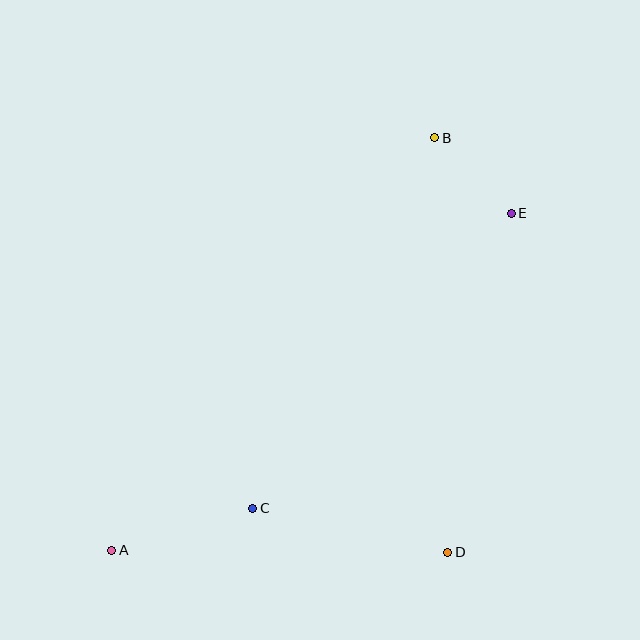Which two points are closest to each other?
Points B and E are closest to each other.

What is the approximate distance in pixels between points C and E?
The distance between C and E is approximately 392 pixels.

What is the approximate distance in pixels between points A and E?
The distance between A and E is approximately 523 pixels.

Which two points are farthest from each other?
Points A and B are farthest from each other.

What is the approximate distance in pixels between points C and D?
The distance between C and D is approximately 199 pixels.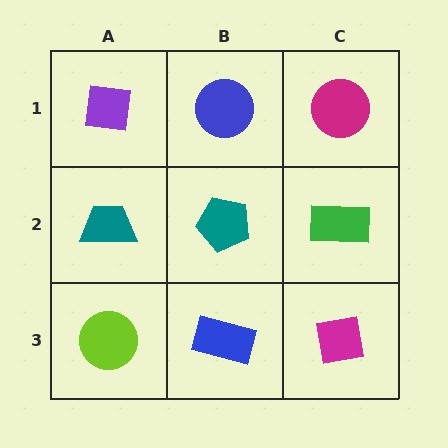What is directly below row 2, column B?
A blue rectangle.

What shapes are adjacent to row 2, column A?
A purple square (row 1, column A), a lime circle (row 3, column A), a teal pentagon (row 2, column B).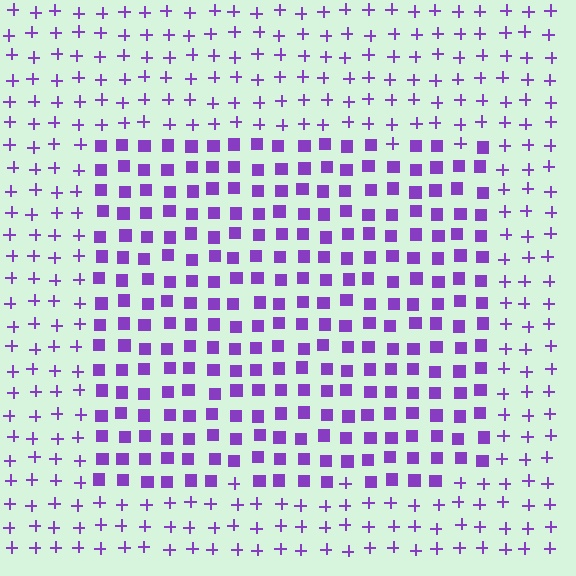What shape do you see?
I see a rectangle.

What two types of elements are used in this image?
The image uses squares inside the rectangle region and plus signs outside it.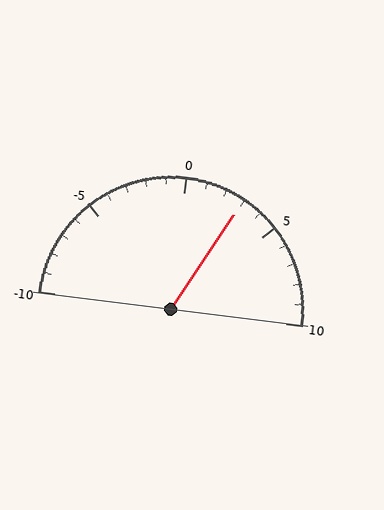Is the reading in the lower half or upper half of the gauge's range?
The reading is in the upper half of the range (-10 to 10).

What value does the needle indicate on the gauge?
The needle indicates approximately 3.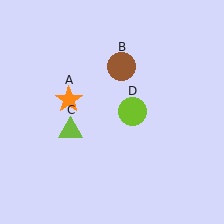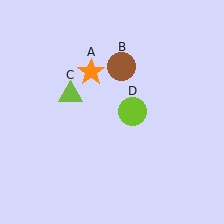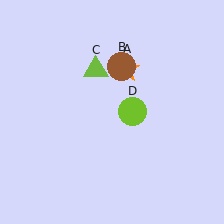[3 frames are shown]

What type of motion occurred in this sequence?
The orange star (object A), lime triangle (object C) rotated clockwise around the center of the scene.